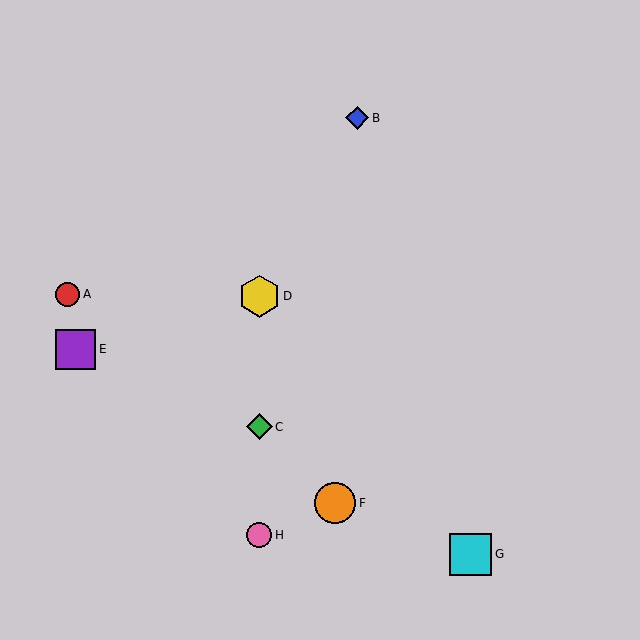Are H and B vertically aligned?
No, H is at x≈259 and B is at x≈357.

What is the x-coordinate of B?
Object B is at x≈357.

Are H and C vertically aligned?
Yes, both are at x≈259.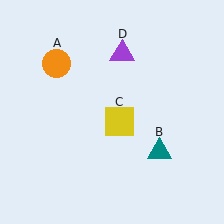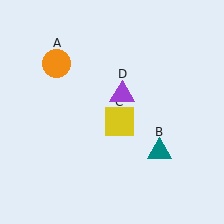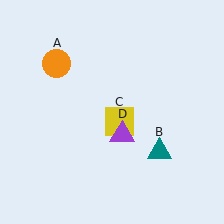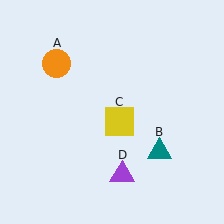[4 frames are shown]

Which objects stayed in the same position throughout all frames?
Orange circle (object A) and teal triangle (object B) and yellow square (object C) remained stationary.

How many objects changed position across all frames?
1 object changed position: purple triangle (object D).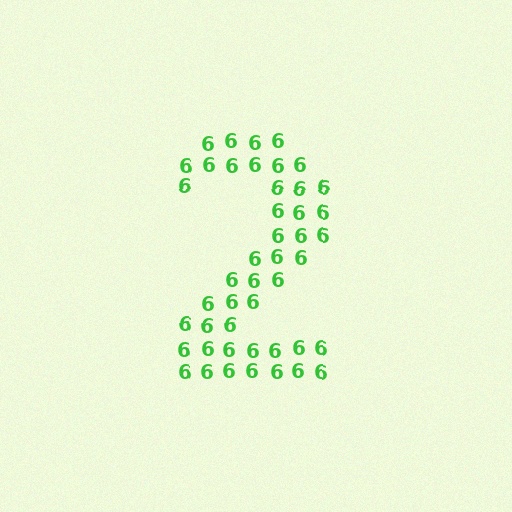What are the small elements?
The small elements are digit 6's.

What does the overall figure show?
The overall figure shows the digit 2.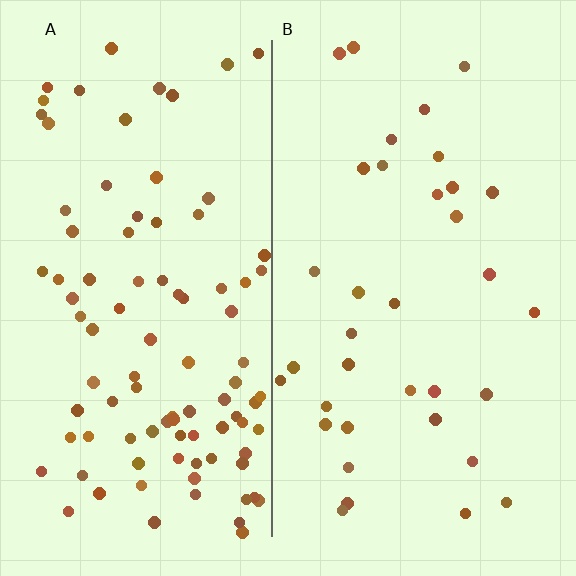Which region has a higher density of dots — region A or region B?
A (the left).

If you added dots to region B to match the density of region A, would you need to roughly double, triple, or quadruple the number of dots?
Approximately triple.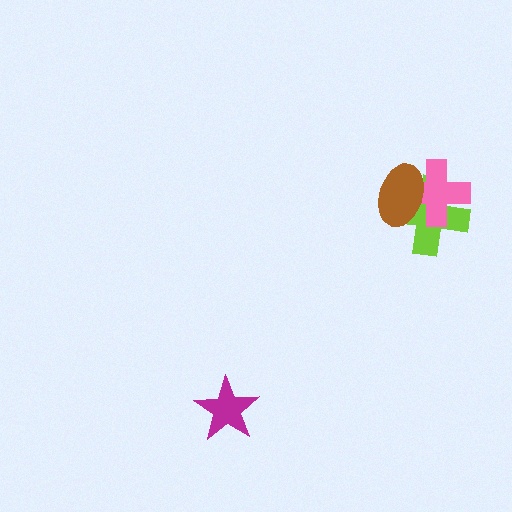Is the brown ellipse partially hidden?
No, no other shape covers it.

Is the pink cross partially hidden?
Yes, it is partially covered by another shape.